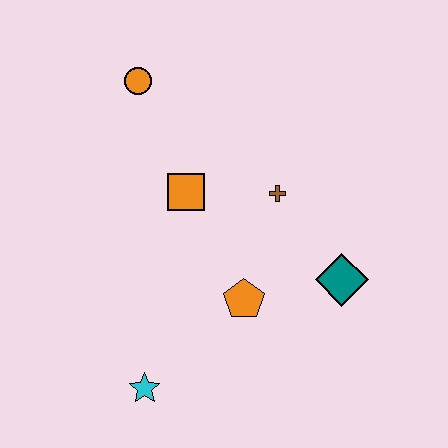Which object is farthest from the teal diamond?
The orange circle is farthest from the teal diamond.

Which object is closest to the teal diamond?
The orange pentagon is closest to the teal diamond.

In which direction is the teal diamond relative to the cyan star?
The teal diamond is to the right of the cyan star.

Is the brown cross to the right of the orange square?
Yes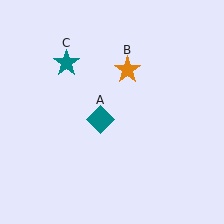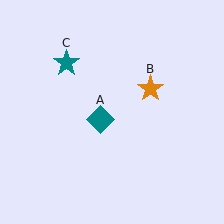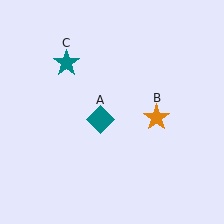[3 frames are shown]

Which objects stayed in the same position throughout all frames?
Teal diamond (object A) and teal star (object C) remained stationary.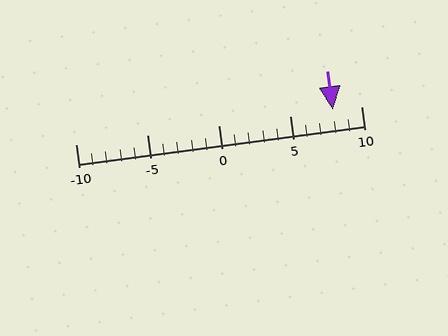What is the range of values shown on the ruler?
The ruler shows values from -10 to 10.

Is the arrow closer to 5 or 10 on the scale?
The arrow is closer to 10.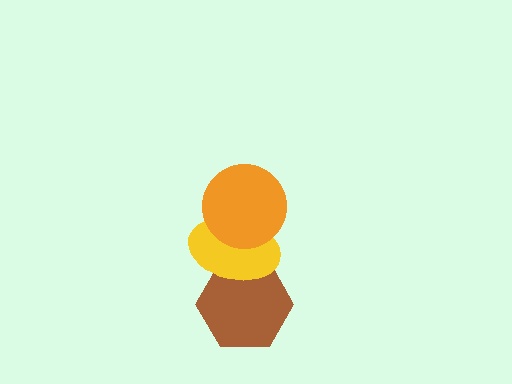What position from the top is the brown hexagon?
The brown hexagon is 3rd from the top.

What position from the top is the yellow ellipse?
The yellow ellipse is 2nd from the top.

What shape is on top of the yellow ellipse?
The orange circle is on top of the yellow ellipse.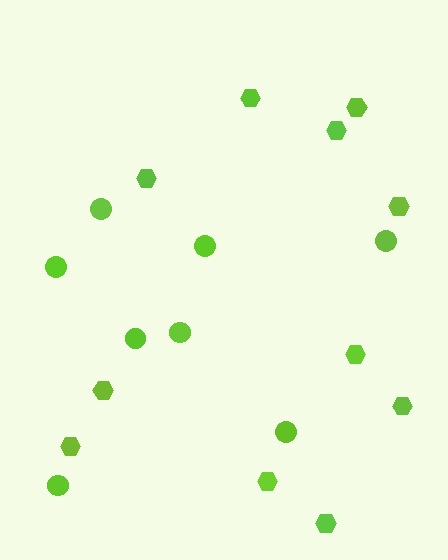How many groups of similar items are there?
There are 2 groups: one group of hexagons (11) and one group of circles (8).